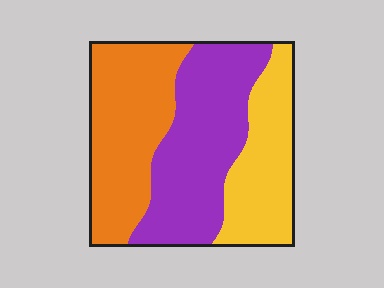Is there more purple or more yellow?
Purple.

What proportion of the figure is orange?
Orange takes up about one third (1/3) of the figure.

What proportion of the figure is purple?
Purple takes up about two fifths (2/5) of the figure.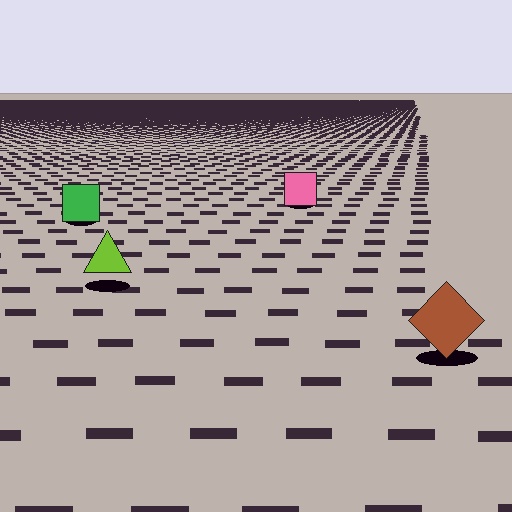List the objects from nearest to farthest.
From nearest to farthest: the brown diamond, the lime triangle, the green square, the pink square.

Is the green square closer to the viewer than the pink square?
Yes. The green square is closer — you can tell from the texture gradient: the ground texture is coarser near it.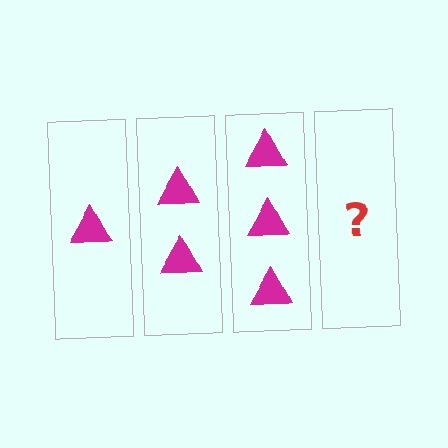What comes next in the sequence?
The next element should be 4 triangles.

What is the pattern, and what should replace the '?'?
The pattern is that each step adds one more triangle. The '?' should be 4 triangles.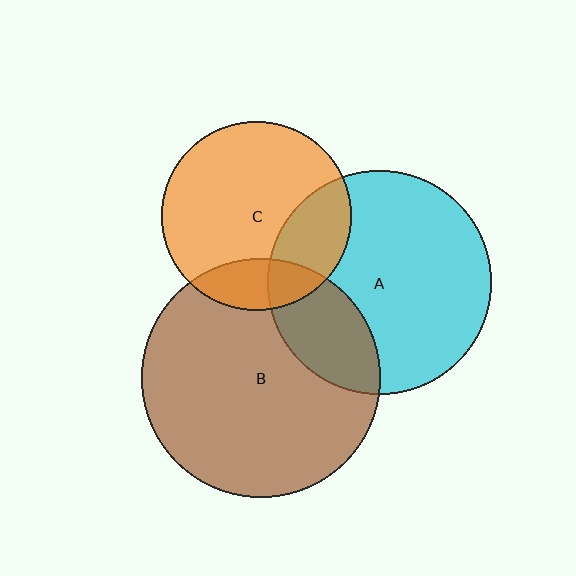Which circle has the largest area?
Circle B (brown).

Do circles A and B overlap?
Yes.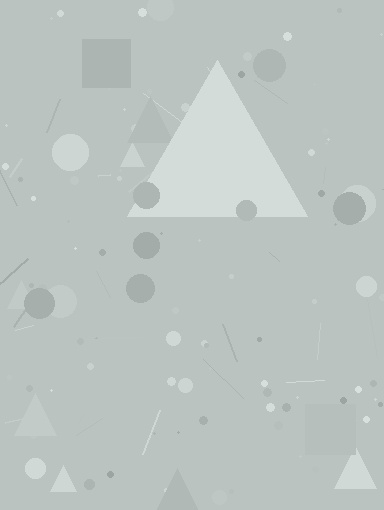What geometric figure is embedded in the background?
A triangle is embedded in the background.